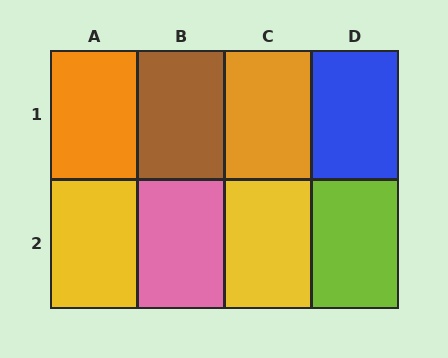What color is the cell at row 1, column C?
Orange.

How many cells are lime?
1 cell is lime.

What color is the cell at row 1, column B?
Brown.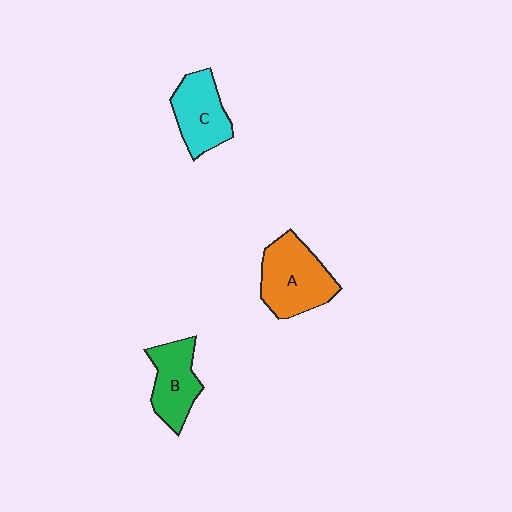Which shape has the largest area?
Shape A (orange).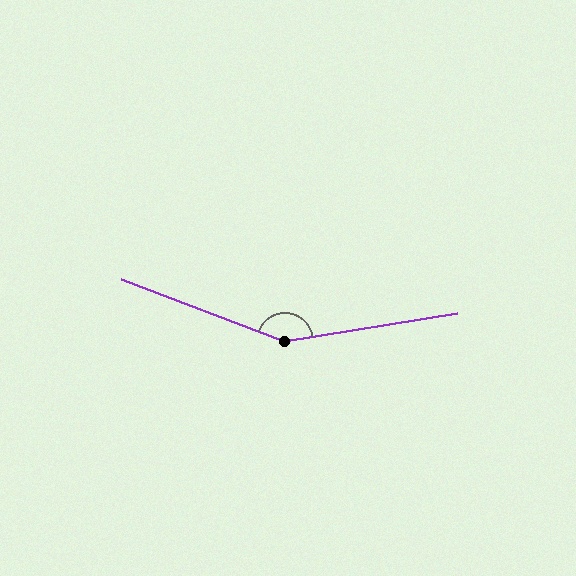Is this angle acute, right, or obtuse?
It is obtuse.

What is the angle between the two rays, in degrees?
Approximately 150 degrees.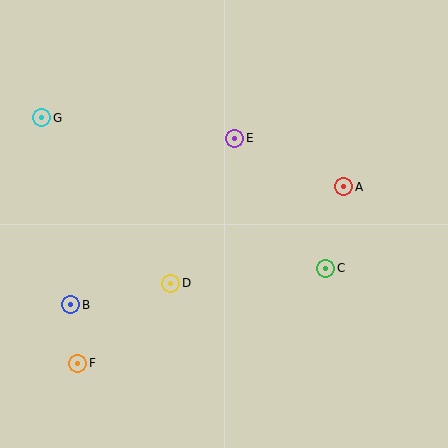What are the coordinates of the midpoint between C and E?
The midpoint between C and E is at (280, 203).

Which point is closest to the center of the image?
Point D at (171, 283) is closest to the center.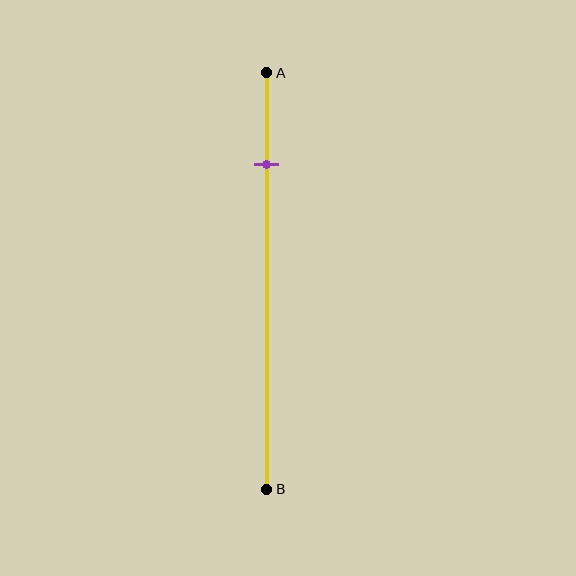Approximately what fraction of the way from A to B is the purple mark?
The purple mark is approximately 20% of the way from A to B.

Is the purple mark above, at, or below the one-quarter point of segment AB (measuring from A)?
The purple mark is approximately at the one-quarter point of segment AB.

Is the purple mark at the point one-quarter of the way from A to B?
Yes, the mark is approximately at the one-quarter point.